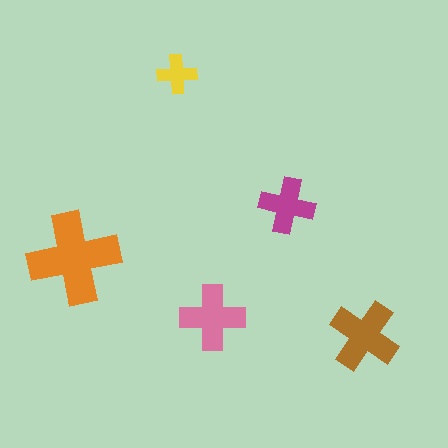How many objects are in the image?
There are 5 objects in the image.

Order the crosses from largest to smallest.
the orange one, the brown one, the pink one, the magenta one, the yellow one.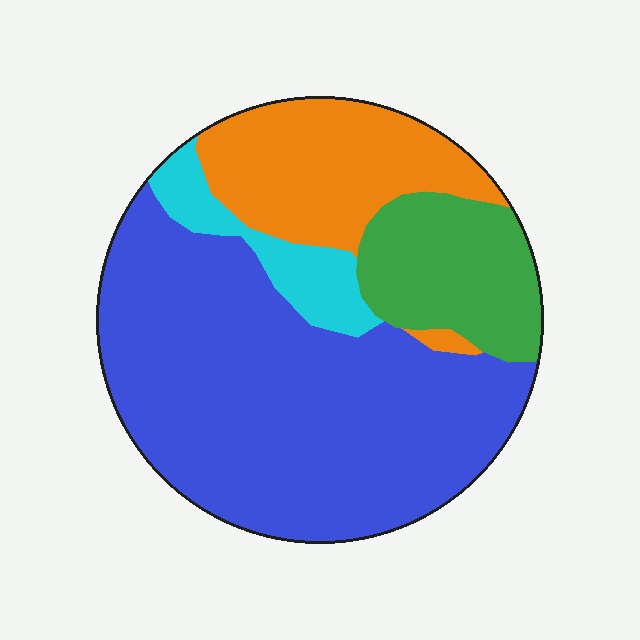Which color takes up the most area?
Blue, at roughly 55%.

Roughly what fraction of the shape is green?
Green takes up less than a sixth of the shape.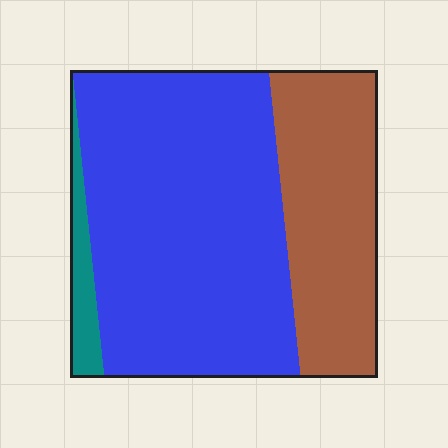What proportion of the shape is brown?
Brown covers around 30% of the shape.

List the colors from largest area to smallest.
From largest to smallest: blue, brown, teal.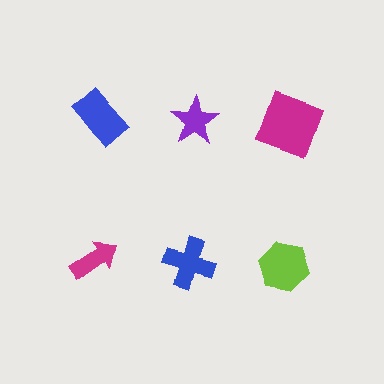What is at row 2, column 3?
A lime hexagon.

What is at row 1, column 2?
A purple star.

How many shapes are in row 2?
3 shapes.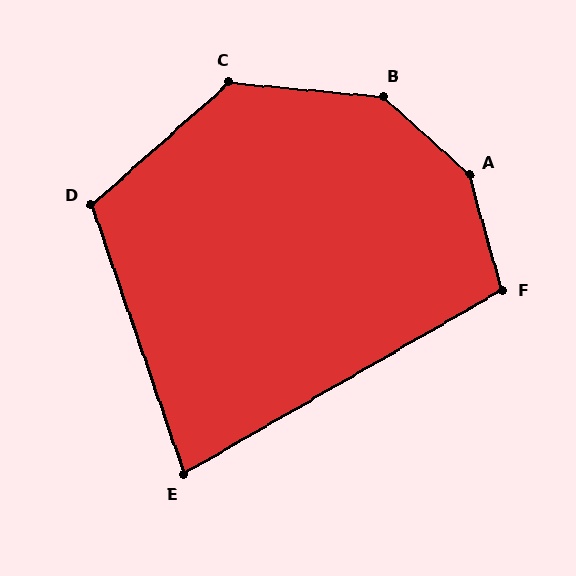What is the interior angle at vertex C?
Approximately 133 degrees (obtuse).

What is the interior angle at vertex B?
Approximately 143 degrees (obtuse).